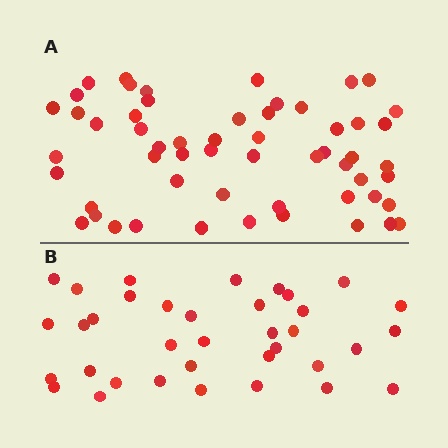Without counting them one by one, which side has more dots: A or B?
Region A (the top region) has more dots.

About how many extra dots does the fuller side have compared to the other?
Region A has approximately 20 more dots than region B.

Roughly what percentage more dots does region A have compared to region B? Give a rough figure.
About 55% more.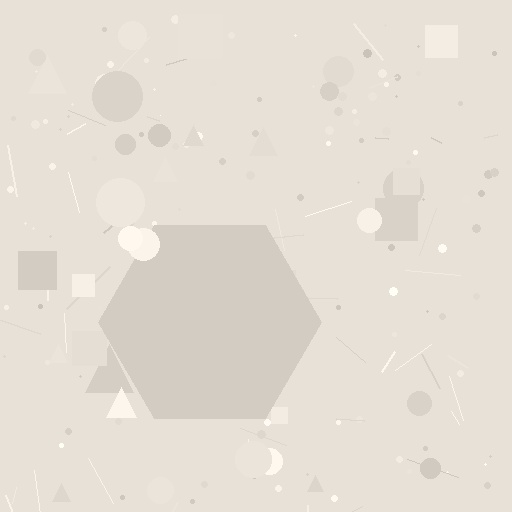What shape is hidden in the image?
A hexagon is hidden in the image.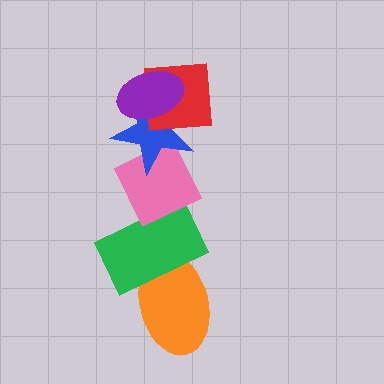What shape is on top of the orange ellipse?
The green rectangle is on top of the orange ellipse.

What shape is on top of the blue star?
The red square is on top of the blue star.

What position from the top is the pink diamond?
The pink diamond is 4th from the top.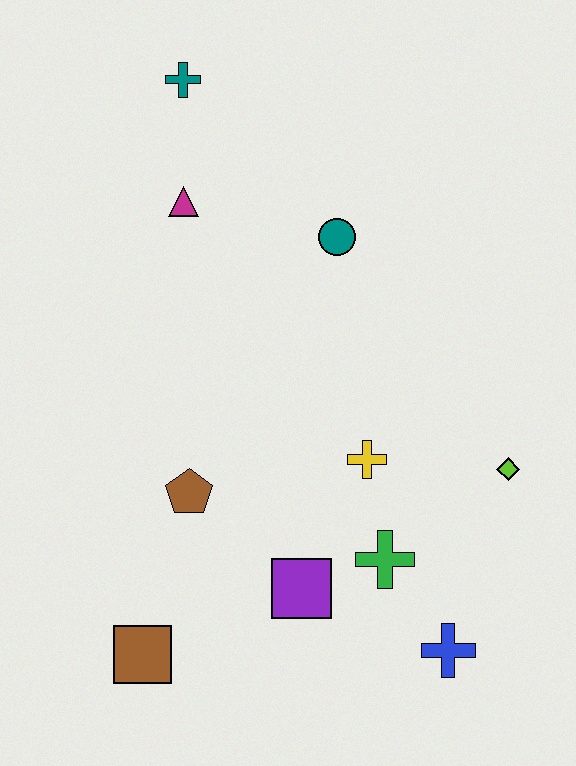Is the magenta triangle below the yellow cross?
No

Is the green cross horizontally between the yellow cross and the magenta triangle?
No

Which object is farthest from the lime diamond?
The teal cross is farthest from the lime diamond.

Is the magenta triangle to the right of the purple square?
No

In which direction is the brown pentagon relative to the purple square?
The brown pentagon is to the left of the purple square.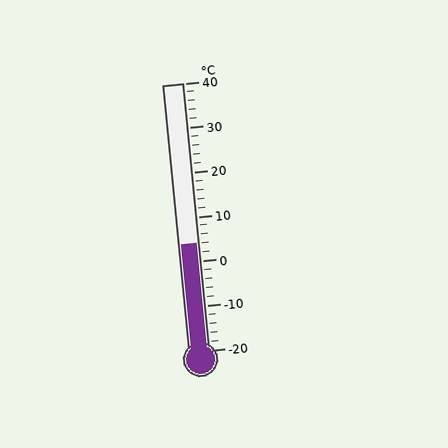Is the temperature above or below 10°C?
The temperature is below 10°C.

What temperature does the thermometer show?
The thermometer shows approximately 4°C.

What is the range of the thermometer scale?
The thermometer scale ranges from -20°C to 40°C.